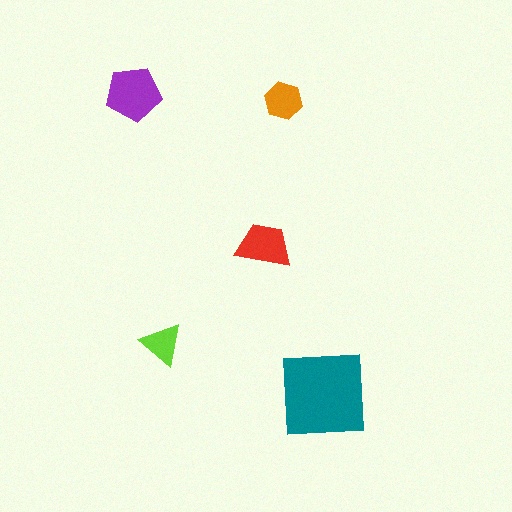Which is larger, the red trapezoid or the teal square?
The teal square.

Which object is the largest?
The teal square.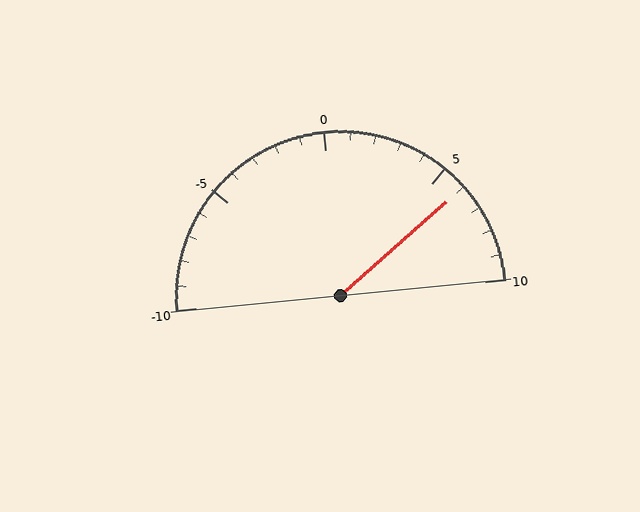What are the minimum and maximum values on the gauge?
The gauge ranges from -10 to 10.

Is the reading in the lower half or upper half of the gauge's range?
The reading is in the upper half of the range (-10 to 10).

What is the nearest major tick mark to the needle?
The nearest major tick mark is 5.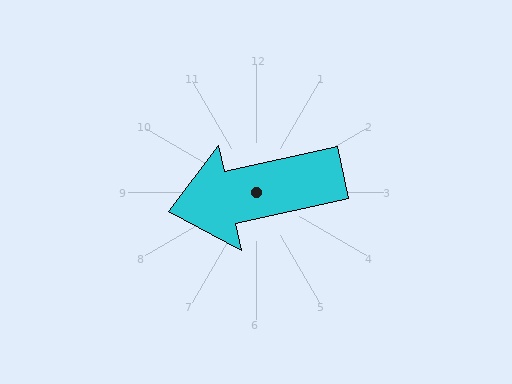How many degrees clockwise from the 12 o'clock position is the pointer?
Approximately 257 degrees.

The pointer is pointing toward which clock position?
Roughly 9 o'clock.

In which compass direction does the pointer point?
West.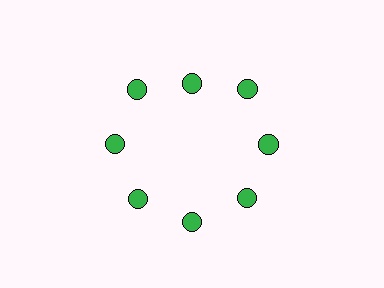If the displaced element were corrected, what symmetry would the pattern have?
It would have 8-fold rotational symmetry — the pattern would map onto itself every 45 degrees.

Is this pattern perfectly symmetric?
No. The 8 green circles are arranged in a ring, but one element near the 12 o'clock position is pulled inward toward the center, breaking the 8-fold rotational symmetry.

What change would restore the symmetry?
The symmetry would be restored by moving it outward, back onto the ring so that all 8 circles sit at equal angles and equal distance from the center.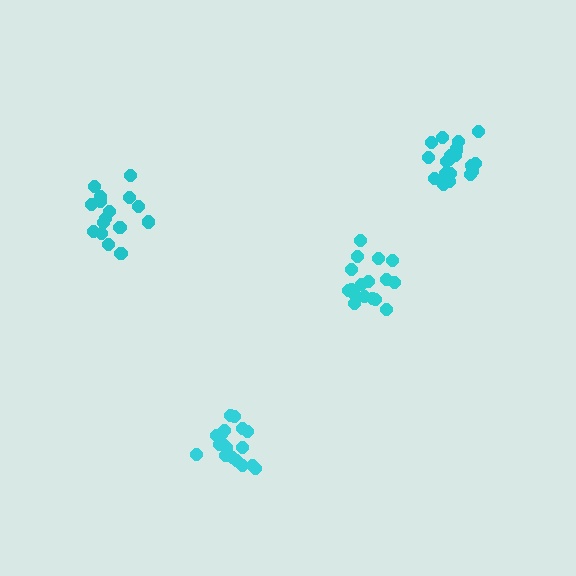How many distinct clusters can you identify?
There are 4 distinct clusters.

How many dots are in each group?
Group 1: 16 dots, Group 2: 19 dots, Group 3: 17 dots, Group 4: 20 dots (72 total).